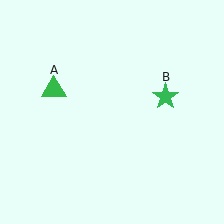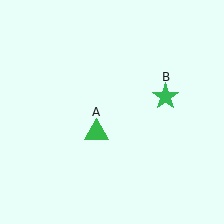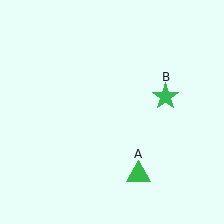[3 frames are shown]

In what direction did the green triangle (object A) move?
The green triangle (object A) moved down and to the right.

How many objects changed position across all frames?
1 object changed position: green triangle (object A).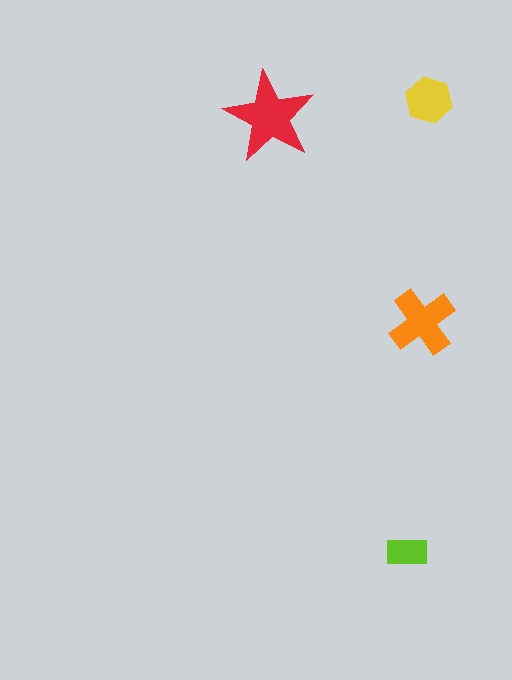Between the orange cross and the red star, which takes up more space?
The red star.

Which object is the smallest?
The lime rectangle.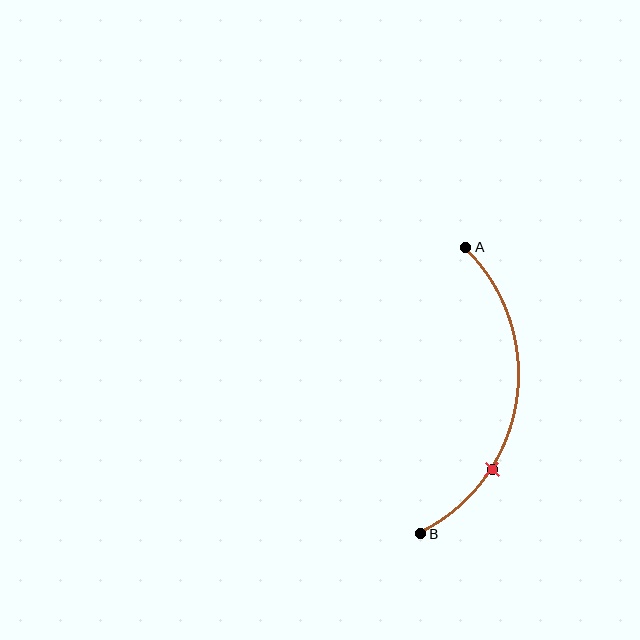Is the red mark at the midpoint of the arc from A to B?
No. The red mark lies on the arc but is closer to endpoint B. The arc midpoint would be at the point on the curve equidistant along the arc from both A and B.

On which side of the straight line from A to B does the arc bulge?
The arc bulges to the right of the straight line connecting A and B.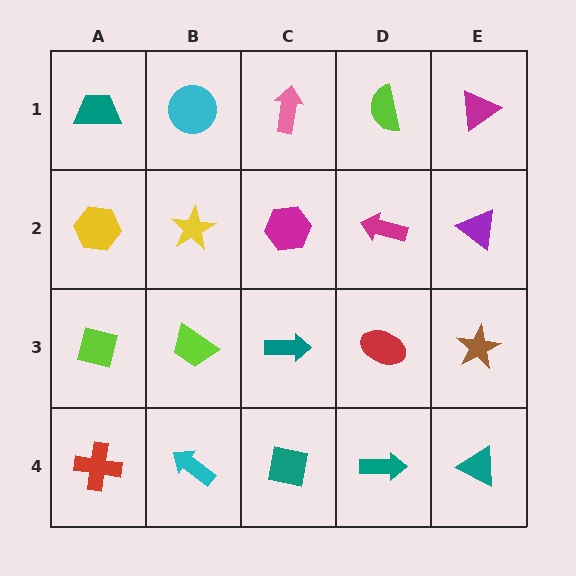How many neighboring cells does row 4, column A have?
2.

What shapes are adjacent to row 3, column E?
A purple triangle (row 2, column E), a teal triangle (row 4, column E), a red ellipse (row 3, column D).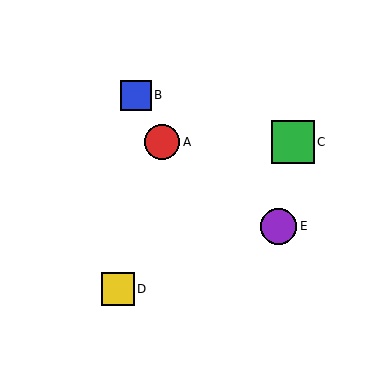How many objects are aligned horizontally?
2 objects (A, C) are aligned horizontally.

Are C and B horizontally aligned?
No, C is at y≈142 and B is at y≈95.